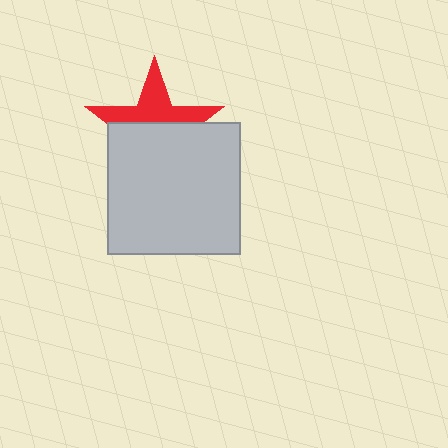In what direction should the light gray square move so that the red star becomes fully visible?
The light gray square should move down. That is the shortest direction to clear the overlap and leave the red star fully visible.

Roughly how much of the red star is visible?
A small part of it is visible (roughly 44%).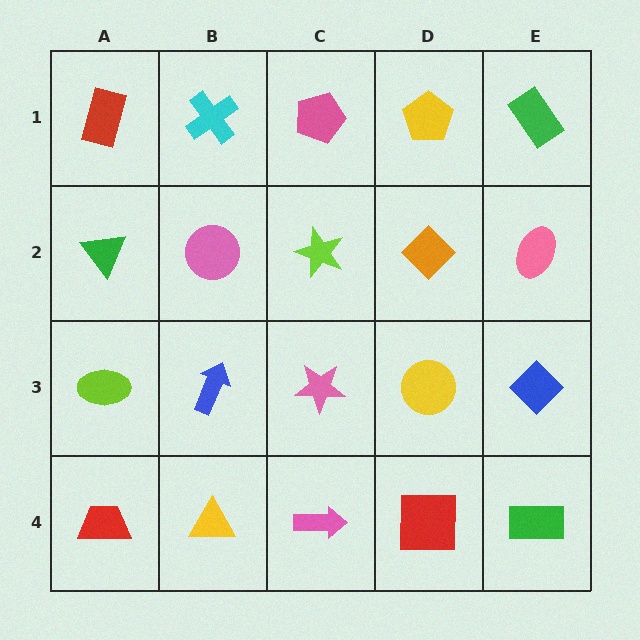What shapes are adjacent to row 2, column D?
A yellow pentagon (row 1, column D), a yellow circle (row 3, column D), a lime star (row 2, column C), a pink ellipse (row 2, column E).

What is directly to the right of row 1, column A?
A cyan cross.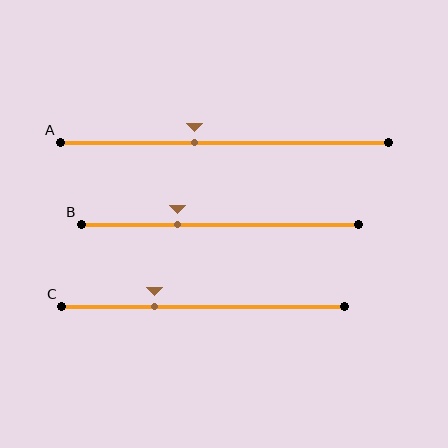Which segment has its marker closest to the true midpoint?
Segment A has its marker closest to the true midpoint.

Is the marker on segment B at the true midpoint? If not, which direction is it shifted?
No, the marker on segment B is shifted to the left by about 15% of the segment length.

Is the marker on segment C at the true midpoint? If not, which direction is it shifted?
No, the marker on segment C is shifted to the left by about 17% of the segment length.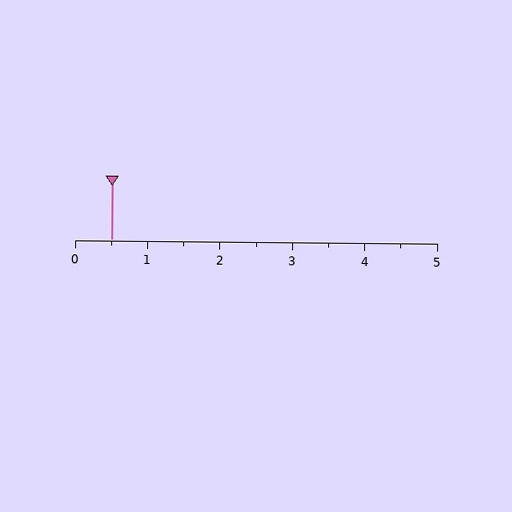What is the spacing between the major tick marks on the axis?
The major ticks are spaced 1 apart.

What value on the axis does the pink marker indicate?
The marker indicates approximately 0.5.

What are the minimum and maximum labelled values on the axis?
The axis runs from 0 to 5.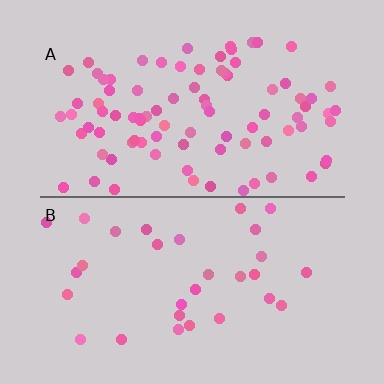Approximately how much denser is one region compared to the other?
Approximately 2.9× — region A over region B.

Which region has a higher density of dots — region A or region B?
A (the top).